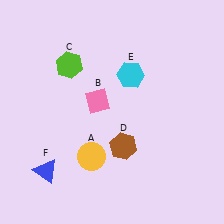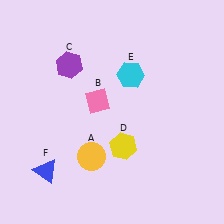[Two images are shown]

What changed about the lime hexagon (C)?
In Image 1, C is lime. In Image 2, it changed to purple.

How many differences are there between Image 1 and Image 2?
There are 2 differences between the two images.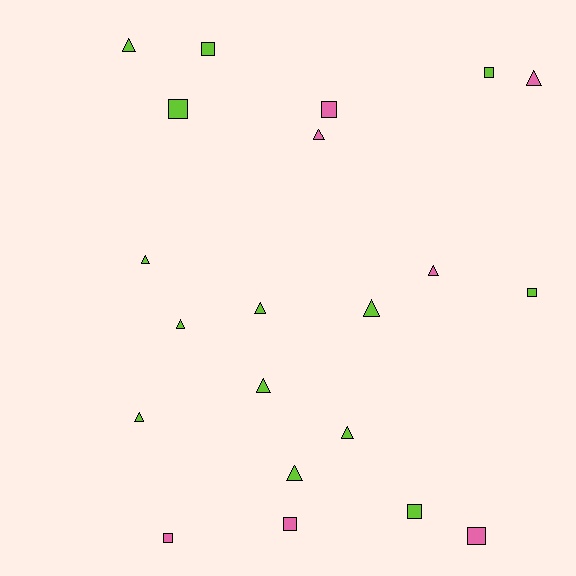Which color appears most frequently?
Lime, with 14 objects.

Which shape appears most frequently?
Triangle, with 12 objects.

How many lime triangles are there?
There are 9 lime triangles.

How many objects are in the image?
There are 21 objects.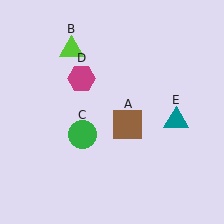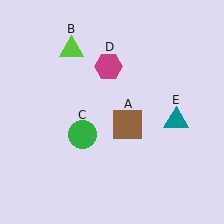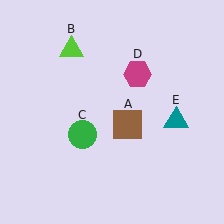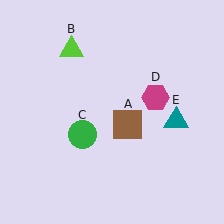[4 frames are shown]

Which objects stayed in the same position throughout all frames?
Brown square (object A) and lime triangle (object B) and green circle (object C) and teal triangle (object E) remained stationary.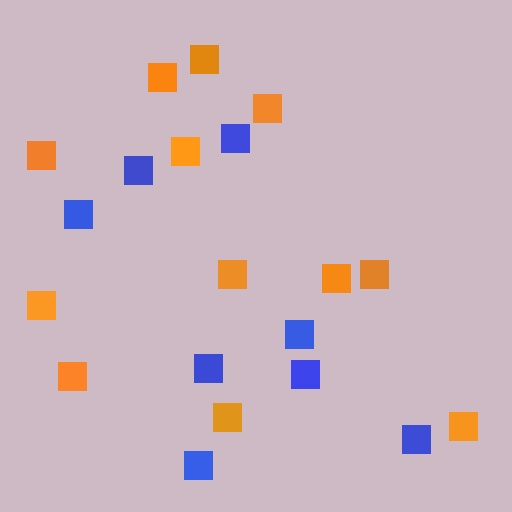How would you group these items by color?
There are 2 groups: one group of blue squares (8) and one group of orange squares (12).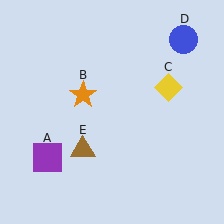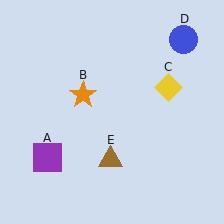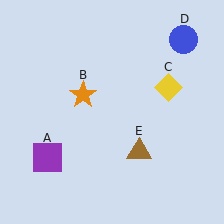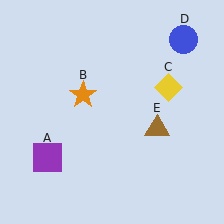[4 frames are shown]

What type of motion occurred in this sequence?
The brown triangle (object E) rotated counterclockwise around the center of the scene.